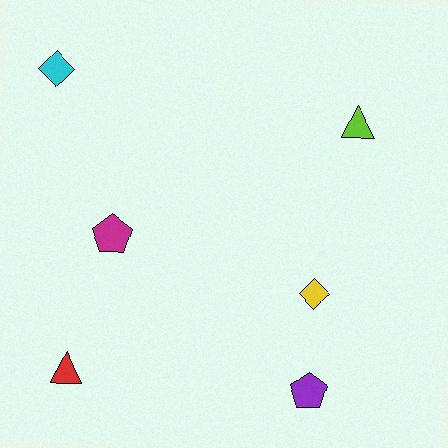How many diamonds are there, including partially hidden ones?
There are 2 diamonds.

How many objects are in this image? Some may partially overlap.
There are 6 objects.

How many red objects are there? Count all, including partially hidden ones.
There is 1 red object.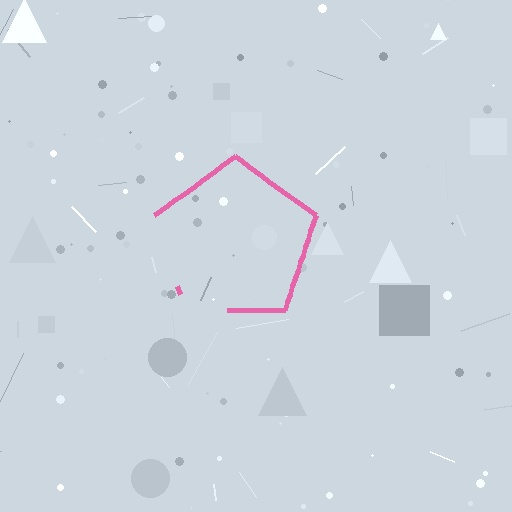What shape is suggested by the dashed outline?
The dashed outline suggests a pentagon.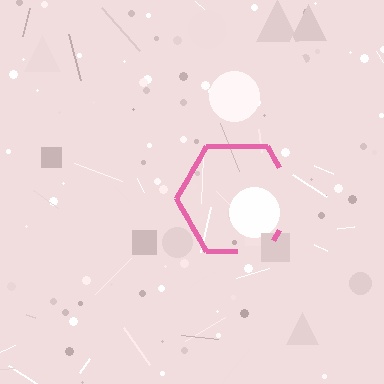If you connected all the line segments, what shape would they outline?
They would outline a hexagon.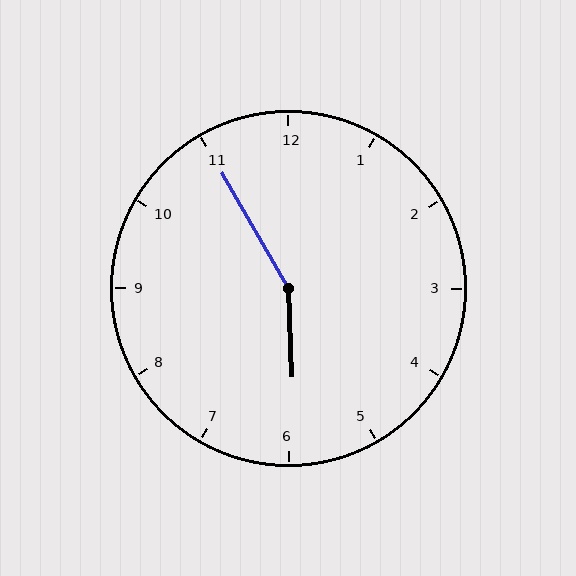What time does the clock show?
5:55.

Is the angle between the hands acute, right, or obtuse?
It is obtuse.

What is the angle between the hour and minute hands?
Approximately 152 degrees.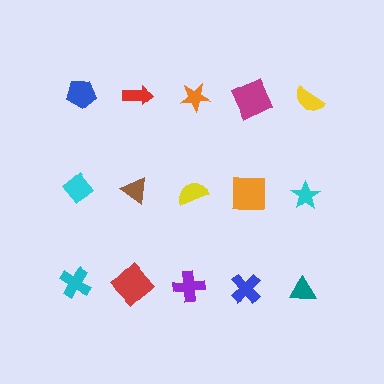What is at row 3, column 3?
A purple cross.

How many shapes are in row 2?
5 shapes.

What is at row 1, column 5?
A yellow semicircle.